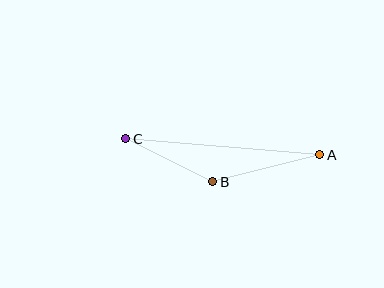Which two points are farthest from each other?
Points A and C are farthest from each other.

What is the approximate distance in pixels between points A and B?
The distance between A and B is approximately 110 pixels.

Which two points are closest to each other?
Points B and C are closest to each other.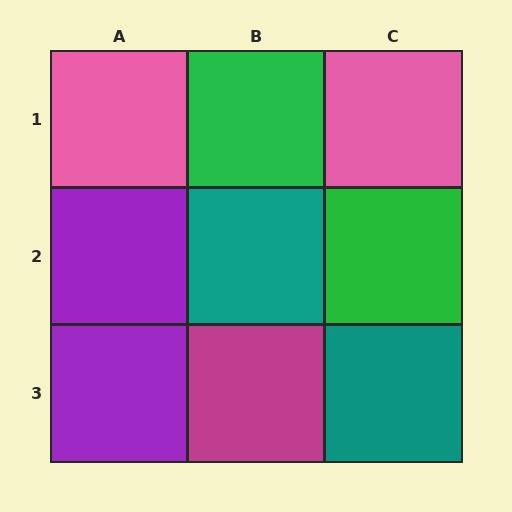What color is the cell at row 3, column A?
Purple.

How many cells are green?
2 cells are green.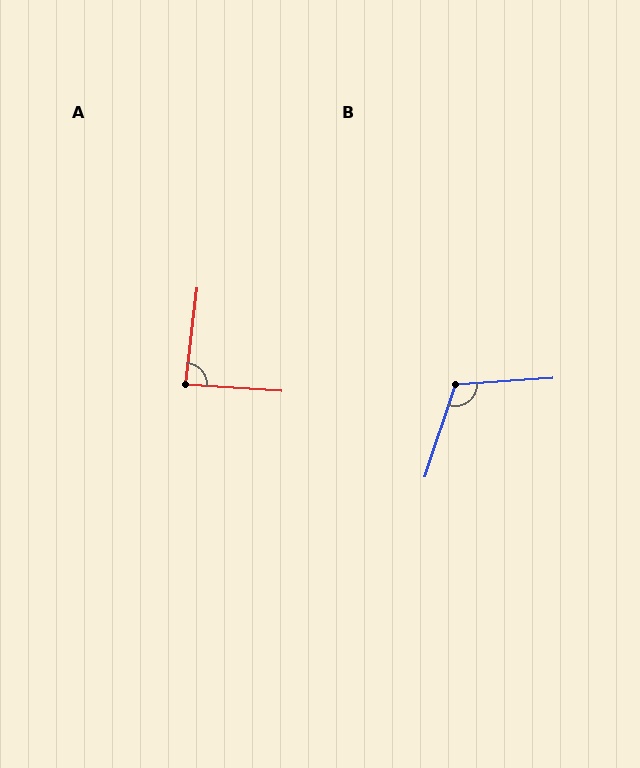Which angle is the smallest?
A, at approximately 87 degrees.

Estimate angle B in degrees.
Approximately 113 degrees.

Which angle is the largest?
B, at approximately 113 degrees.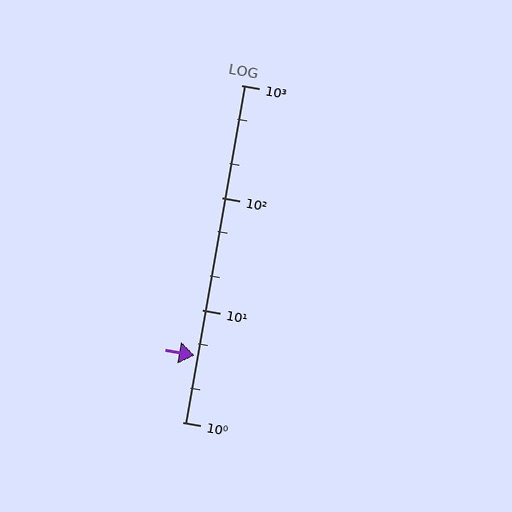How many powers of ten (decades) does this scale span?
The scale spans 3 decades, from 1 to 1000.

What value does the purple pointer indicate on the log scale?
The pointer indicates approximately 3.9.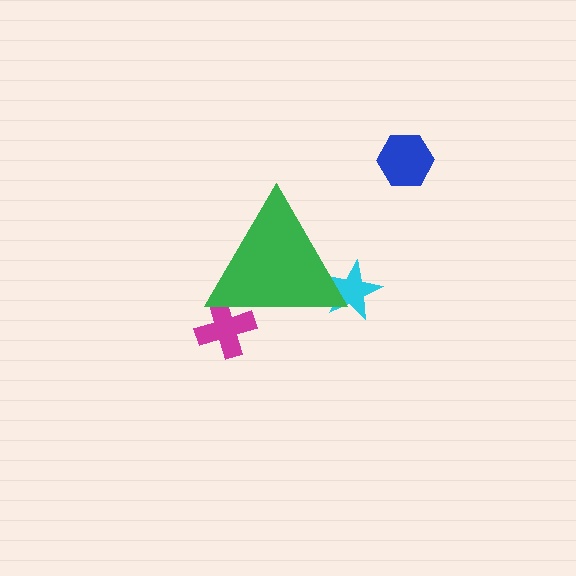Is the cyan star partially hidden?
Yes, the cyan star is partially hidden behind the green triangle.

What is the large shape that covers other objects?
A green triangle.